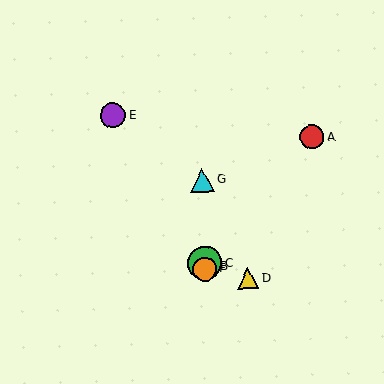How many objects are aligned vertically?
4 objects (B, C, F, G) are aligned vertically.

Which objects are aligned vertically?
Objects B, C, F, G are aligned vertically.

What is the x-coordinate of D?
Object D is at x≈248.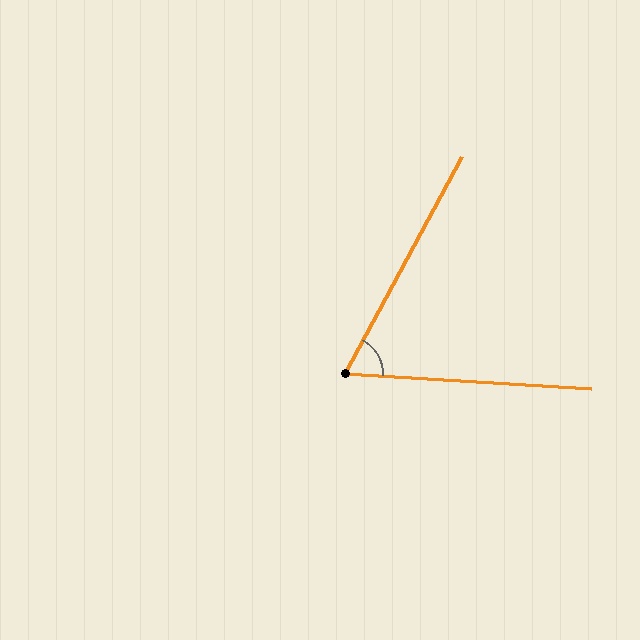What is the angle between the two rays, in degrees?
Approximately 65 degrees.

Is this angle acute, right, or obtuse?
It is acute.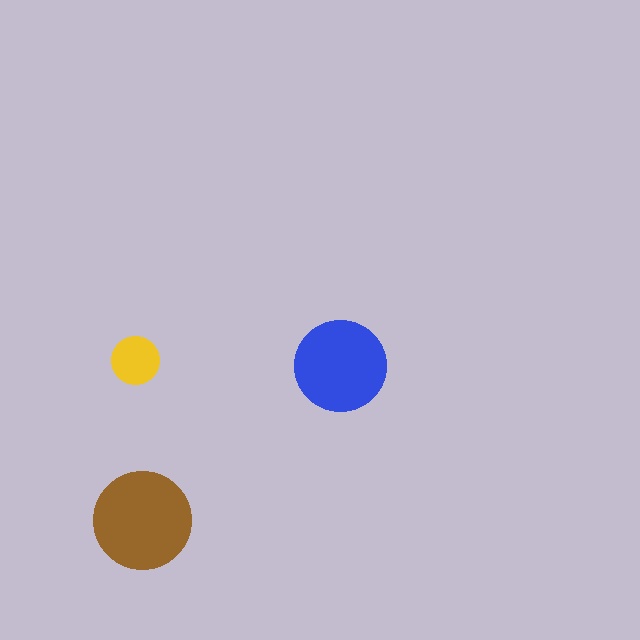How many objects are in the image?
There are 3 objects in the image.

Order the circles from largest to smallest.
the brown one, the blue one, the yellow one.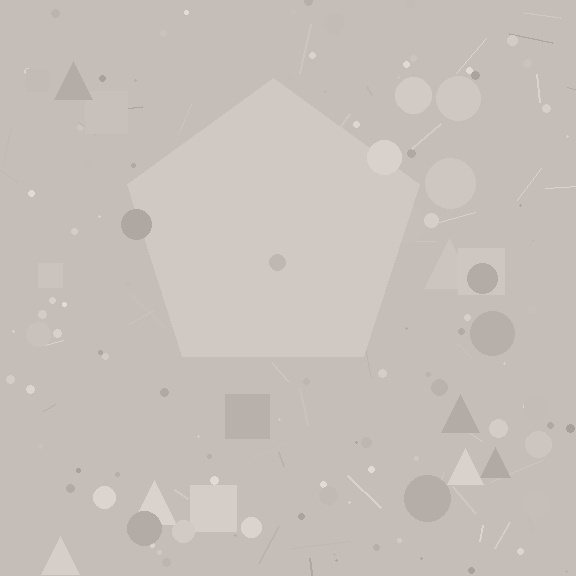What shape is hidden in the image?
A pentagon is hidden in the image.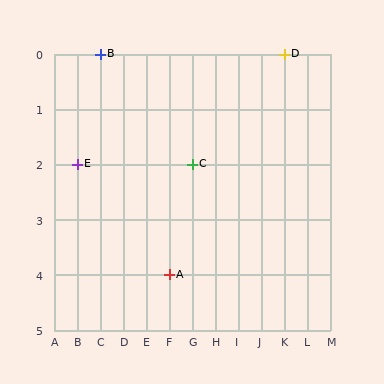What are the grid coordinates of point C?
Point C is at grid coordinates (G, 2).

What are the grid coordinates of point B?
Point B is at grid coordinates (C, 0).